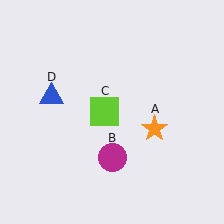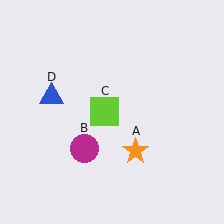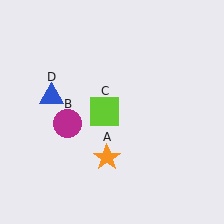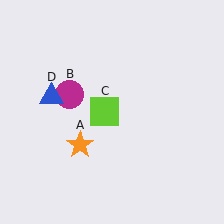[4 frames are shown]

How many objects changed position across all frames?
2 objects changed position: orange star (object A), magenta circle (object B).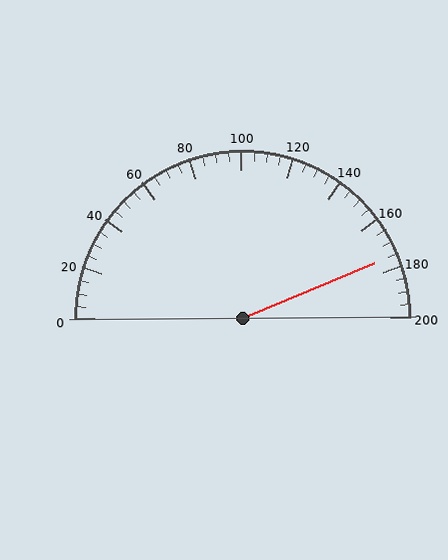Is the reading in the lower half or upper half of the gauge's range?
The reading is in the upper half of the range (0 to 200).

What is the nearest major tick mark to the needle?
The nearest major tick mark is 180.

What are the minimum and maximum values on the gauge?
The gauge ranges from 0 to 200.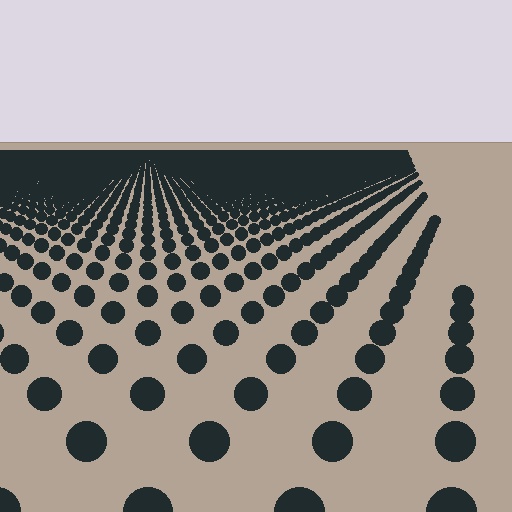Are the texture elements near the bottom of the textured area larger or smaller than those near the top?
Larger. Near the bottom, elements are closer to the viewer and appear at a bigger on-screen size.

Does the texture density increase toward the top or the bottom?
Density increases toward the top.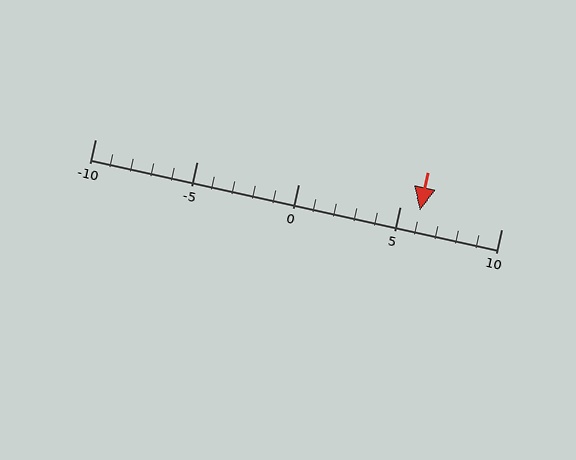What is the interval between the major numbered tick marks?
The major tick marks are spaced 5 units apart.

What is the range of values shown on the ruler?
The ruler shows values from -10 to 10.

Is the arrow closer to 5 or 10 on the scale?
The arrow is closer to 5.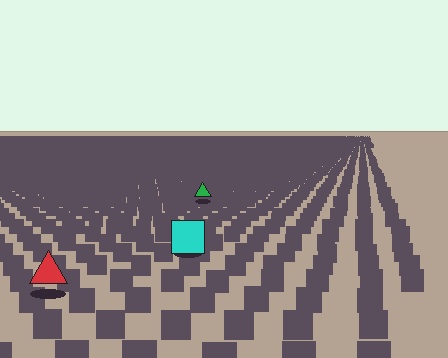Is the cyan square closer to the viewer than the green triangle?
Yes. The cyan square is closer — you can tell from the texture gradient: the ground texture is coarser near it.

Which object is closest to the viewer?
The red triangle is closest. The texture marks near it are larger and more spread out.